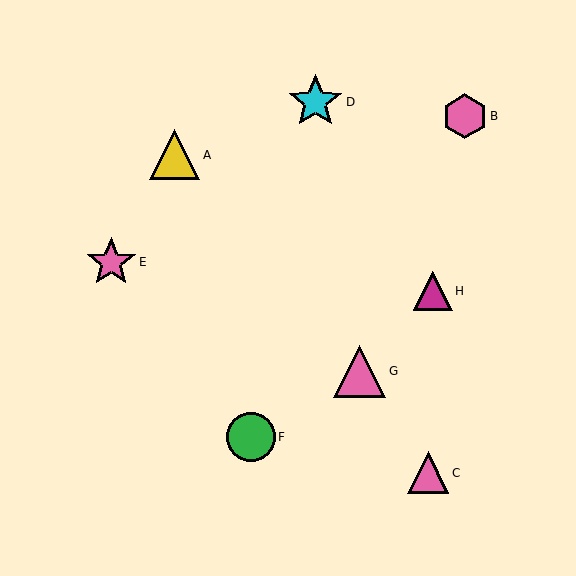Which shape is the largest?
The cyan star (labeled D) is the largest.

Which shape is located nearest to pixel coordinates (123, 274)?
The pink star (labeled E) at (111, 262) is nearest to that location.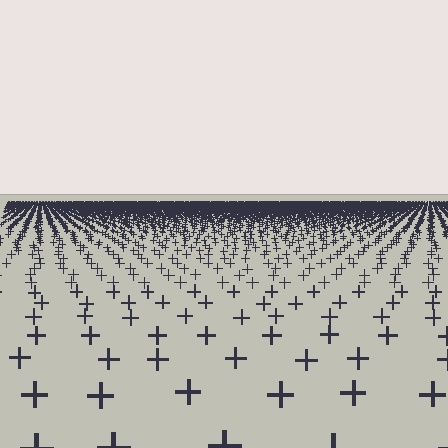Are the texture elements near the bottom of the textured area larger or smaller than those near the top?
Larger. Near the bottom, elements are closer to the viewer and appear at a bigger on-screen size.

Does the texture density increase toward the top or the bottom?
Density increases toward the top.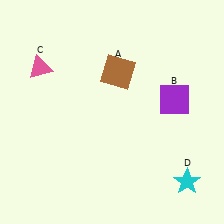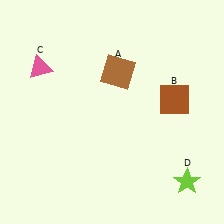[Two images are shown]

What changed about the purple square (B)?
In Image 1, B is purple. In Image 2, it changed to brown.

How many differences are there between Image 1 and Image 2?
There are 2 differences between the two images.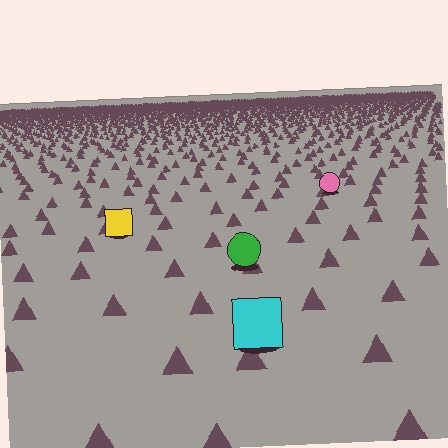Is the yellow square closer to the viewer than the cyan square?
No. The cyan square is closer — you can tell from the texture gradient: the ground texture is coarser near it.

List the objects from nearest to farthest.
From nearest to farthest: the cyan square, the green circle, the yellow square, the pink circle.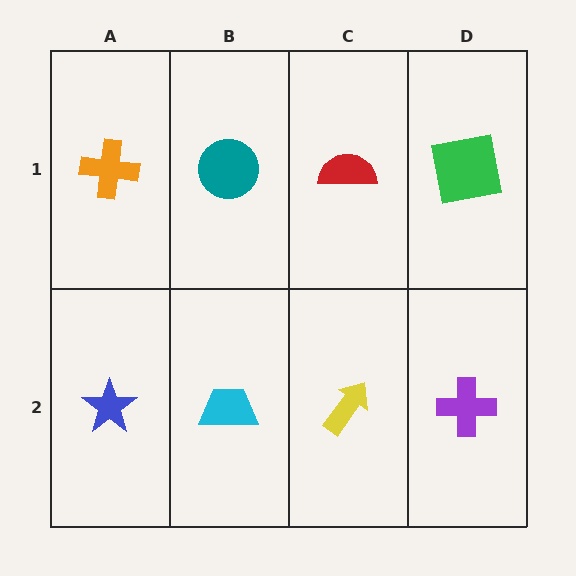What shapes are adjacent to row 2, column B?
A teal circle (row 1, column B), a blue star (row 2, column A), a yellow arrow (row 2, column C).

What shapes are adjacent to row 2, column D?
A green square (row 1, column D), a yellow arrow (row 2, column C).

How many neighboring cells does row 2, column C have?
3.